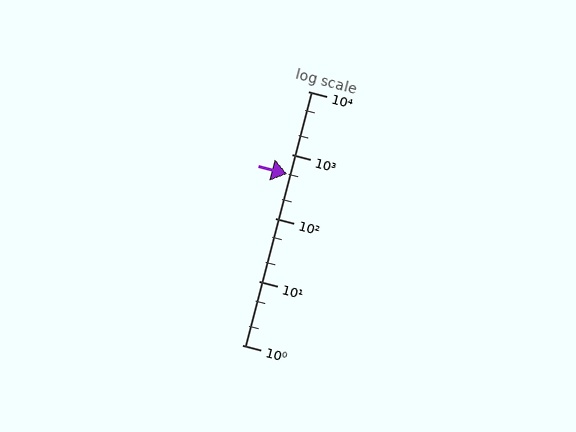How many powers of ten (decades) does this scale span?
The scale spans 4 decades, from 1 to 10000.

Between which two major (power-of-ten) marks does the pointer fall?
The pointer is between 100 and 1000.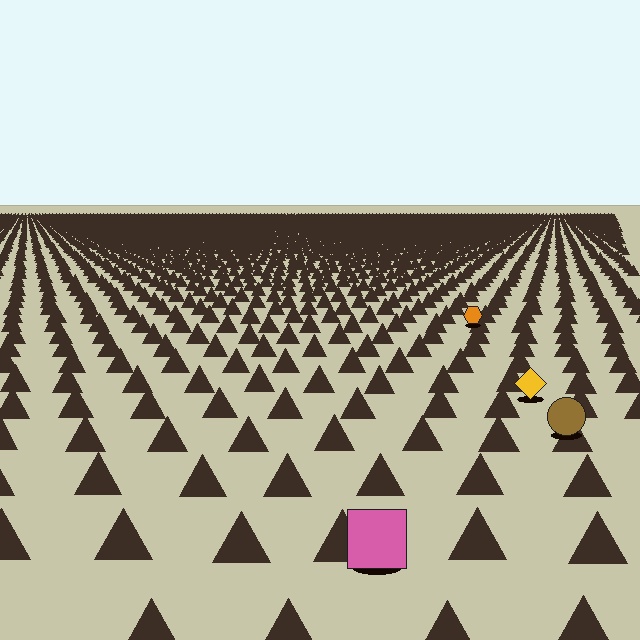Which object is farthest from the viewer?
The orange hexagon is farthest from the viewer. It appears smaller and the ground texture around it is denser.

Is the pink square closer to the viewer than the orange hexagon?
Yes. The pink square is closer — you can tell from the texture gradient: the ground texture is coarser near it.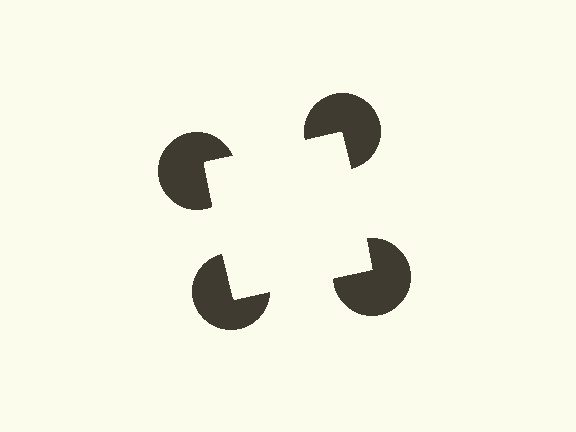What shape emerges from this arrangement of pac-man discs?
An illusory square — its edges are inferred from the aligned wedge cuts in the pac-man discs, not physically drawn.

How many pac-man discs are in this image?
There are 4 — one at each vertex of the illusory square.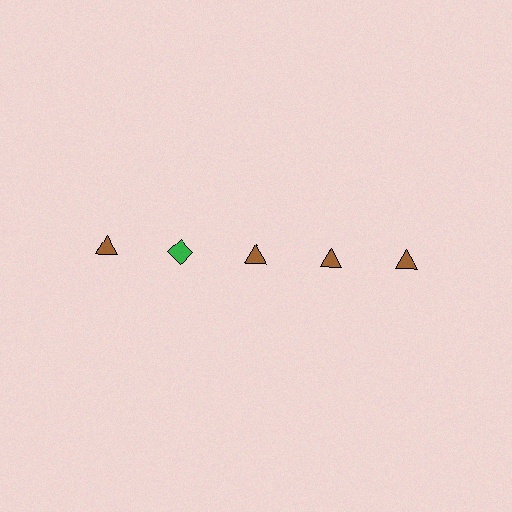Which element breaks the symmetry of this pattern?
The green diamond in the top row, second from left column breaks the symmetry. All other shapes are brown triangles.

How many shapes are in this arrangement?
There are 5 shapes arranged in a grid pattern.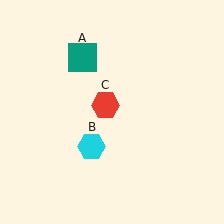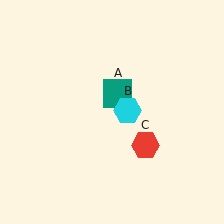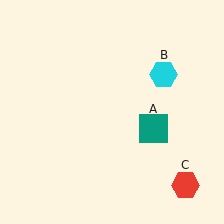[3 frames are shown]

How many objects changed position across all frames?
3 objects changed position: teal square (object A), cyan hexagon (object B), red hexagon (object C).